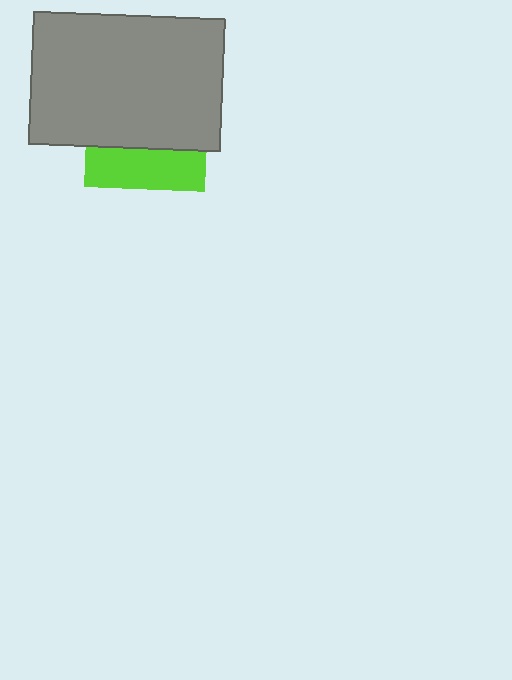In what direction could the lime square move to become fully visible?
The lime square could move down. That would shift it out from behind the gray rectangle entirely.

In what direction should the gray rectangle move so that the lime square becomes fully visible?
The gray rectangle should move up. That is the shortest direction to clear the overlap and leave the lime square fully visible.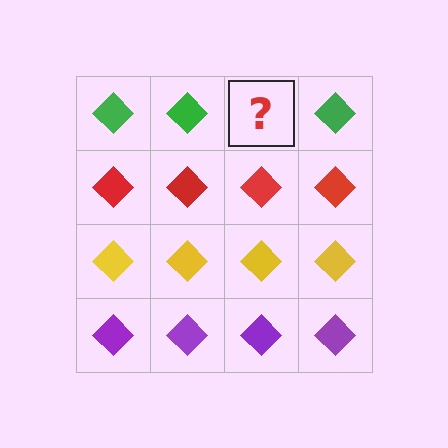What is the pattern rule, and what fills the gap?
The rule is that each row has a consistent color. The gap should be filled with a green diamond.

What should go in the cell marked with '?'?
The missing cell should contain a green diamond.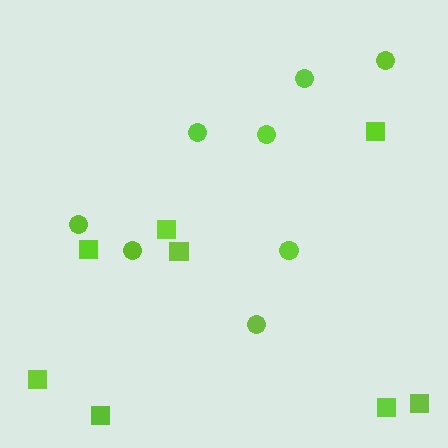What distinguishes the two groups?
There are 2 groups: one group of squares (8) and one group of circles (8).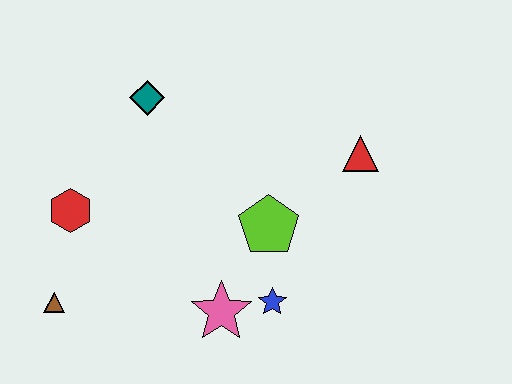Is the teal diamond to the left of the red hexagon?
No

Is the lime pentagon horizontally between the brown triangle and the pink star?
No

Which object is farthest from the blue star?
The teal diamond is farthest from the blue star.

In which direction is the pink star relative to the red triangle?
The pink star is below the red triangle.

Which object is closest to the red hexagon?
The brown triangle is closest to the red hexagon.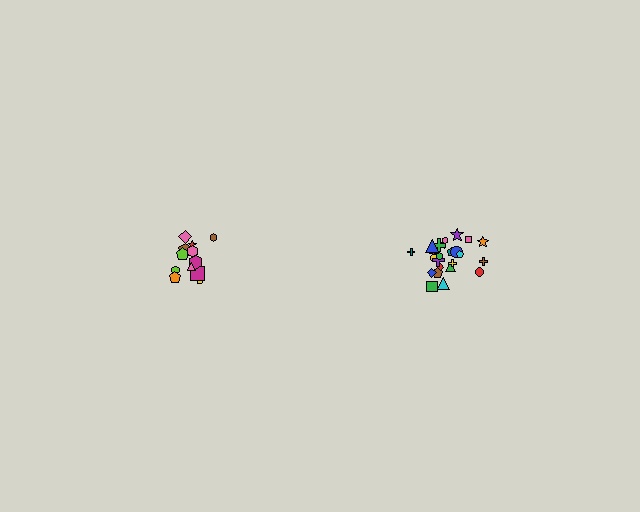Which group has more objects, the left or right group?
The right group.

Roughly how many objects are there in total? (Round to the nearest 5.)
Roughly 35 objects in total.